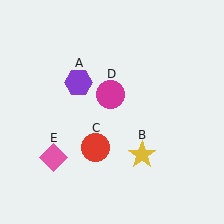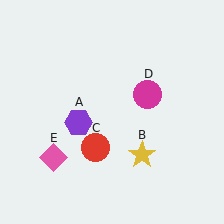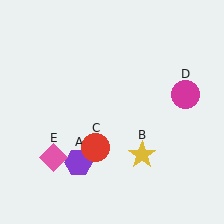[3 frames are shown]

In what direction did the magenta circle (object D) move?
The magenta circle (object D) moved right.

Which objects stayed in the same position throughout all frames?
Yellow star (object B) and red circle (object C) and pink diamond (object E) remained stationary.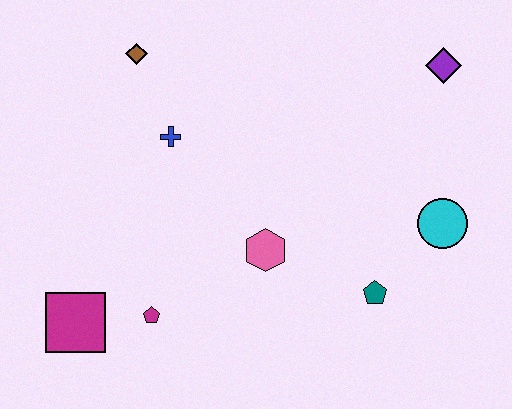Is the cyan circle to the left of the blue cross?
No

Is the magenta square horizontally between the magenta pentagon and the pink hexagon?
No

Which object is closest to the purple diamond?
The cyan circle is closest to the purple diamond.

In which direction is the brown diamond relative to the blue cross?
The brown diamond is above the blue cross.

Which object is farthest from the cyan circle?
The magenta square is farthest from the cyan circle.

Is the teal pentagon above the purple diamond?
No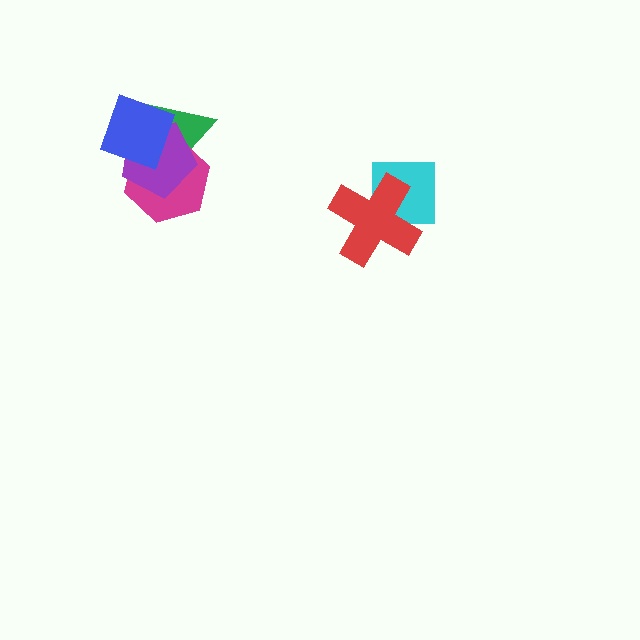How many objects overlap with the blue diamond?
3 objects overlap with the blue diamond.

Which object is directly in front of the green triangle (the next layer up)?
The magenta hexagon is directly in front of the green triangle.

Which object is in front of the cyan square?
The red cross is in front of the cyan square.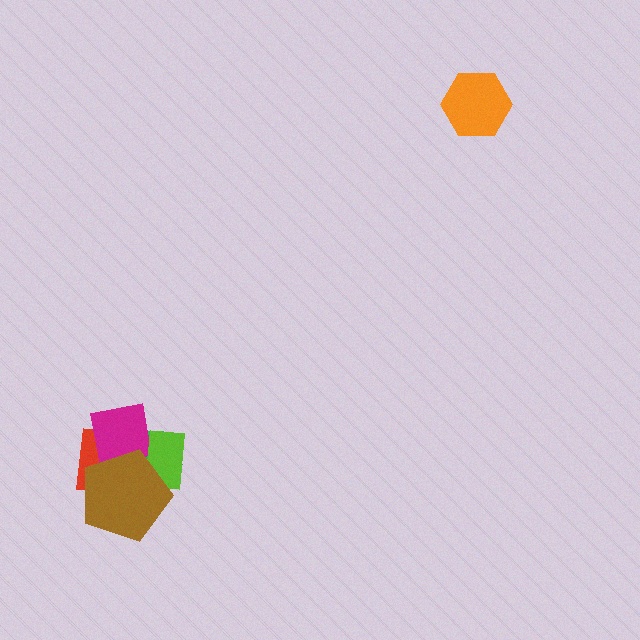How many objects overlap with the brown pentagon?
4 objects overlap with the brown pentagon.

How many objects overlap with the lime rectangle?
2 objects overlap with the lime rectangle.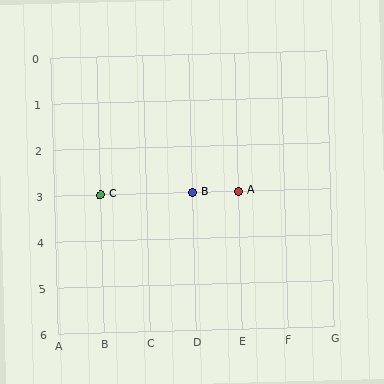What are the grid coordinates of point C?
Point C is at grid coordinates (B, 3).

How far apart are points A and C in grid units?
Points A and C are 3 columns apart.